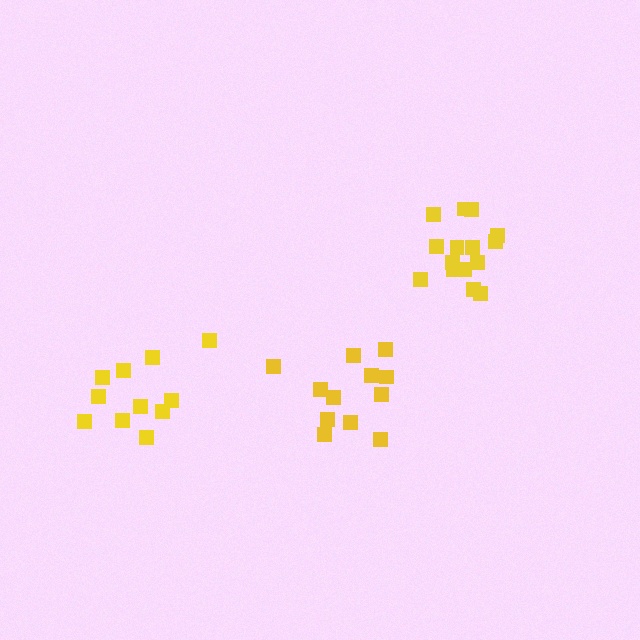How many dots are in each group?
Group 1: 12 dots, Group 2: 15 dots, Group 3: 11 dots (38 total).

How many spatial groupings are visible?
There are 3 spatial groupings.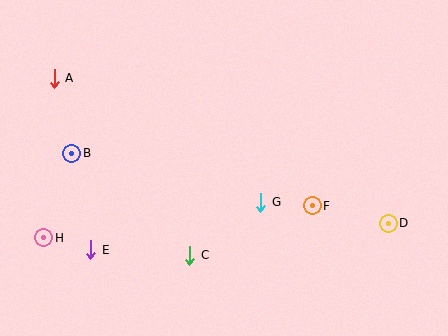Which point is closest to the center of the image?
Point G at (261, 202) is closest to the center.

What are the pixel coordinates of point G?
Point G is at (261, 202).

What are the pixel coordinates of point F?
Point F is at (312, 206).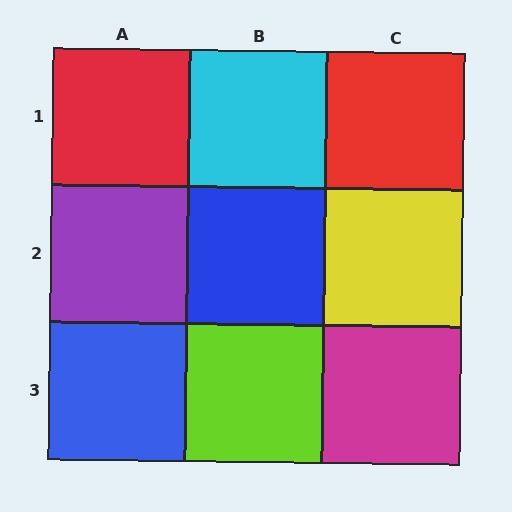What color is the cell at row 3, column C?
Magenta.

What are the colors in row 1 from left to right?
Red, cyan, red.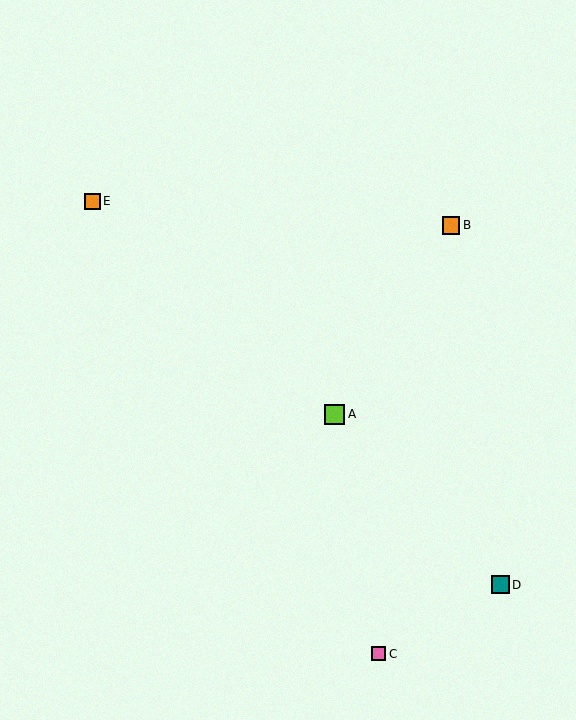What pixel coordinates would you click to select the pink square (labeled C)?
Click at (379, 654) to select the pink square C.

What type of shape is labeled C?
Shape C is a pink square.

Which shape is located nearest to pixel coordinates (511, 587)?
The teal square (labeled D) at (501, 585) is nearest to that location.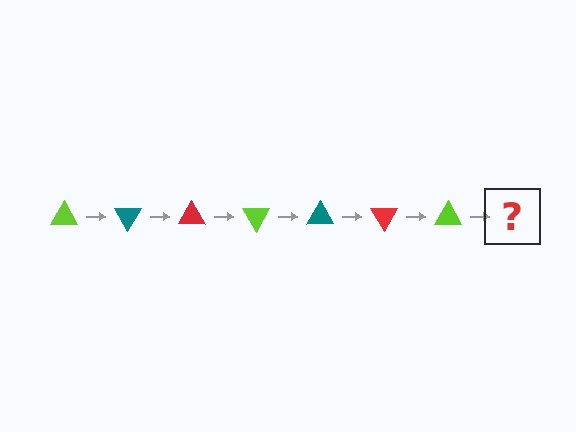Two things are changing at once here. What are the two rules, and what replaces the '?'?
The two rules are that it rotates 60 degrees each step and the color cycles through lime, teal, and red. The '?' should be a teal triangle, rotated 420 degrees from the start.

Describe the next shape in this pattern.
It should be a teal triangle, rotated 420 degrees from the start.